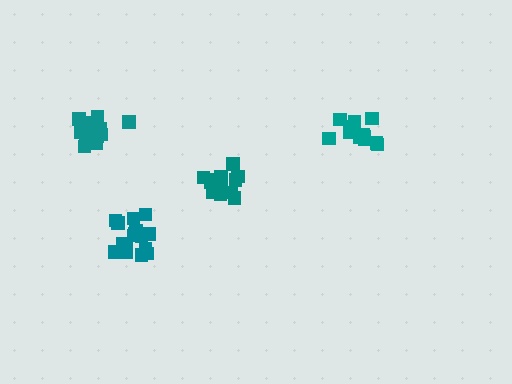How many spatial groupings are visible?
There are 4 spatial groupings.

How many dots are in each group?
Group 1: 13 dots, Group 2: 14 dots, Group 3: 16 dots, Group 4: 13 dots (56 total).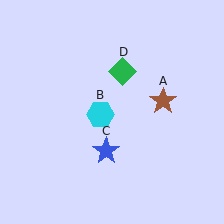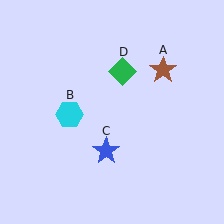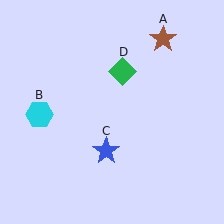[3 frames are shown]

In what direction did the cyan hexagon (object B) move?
The cyan hexagon (object B) moved left.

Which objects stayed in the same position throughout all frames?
Blue star (object C) and green diamond (object D) remained stationary.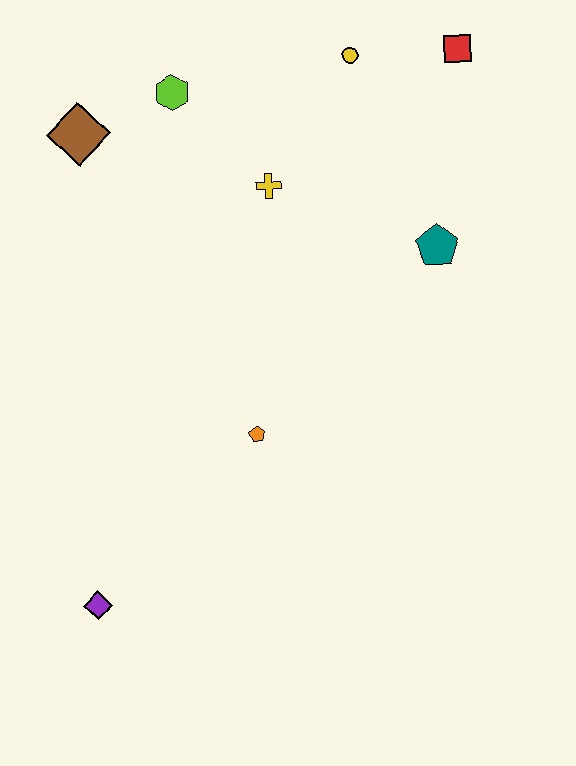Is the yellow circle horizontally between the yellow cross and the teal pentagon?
Yes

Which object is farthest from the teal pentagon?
The purple diamond is farthest from the teal pentagon.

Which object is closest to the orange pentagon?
The purple diamond is closest to the orange pentagon.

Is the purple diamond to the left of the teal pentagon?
Yes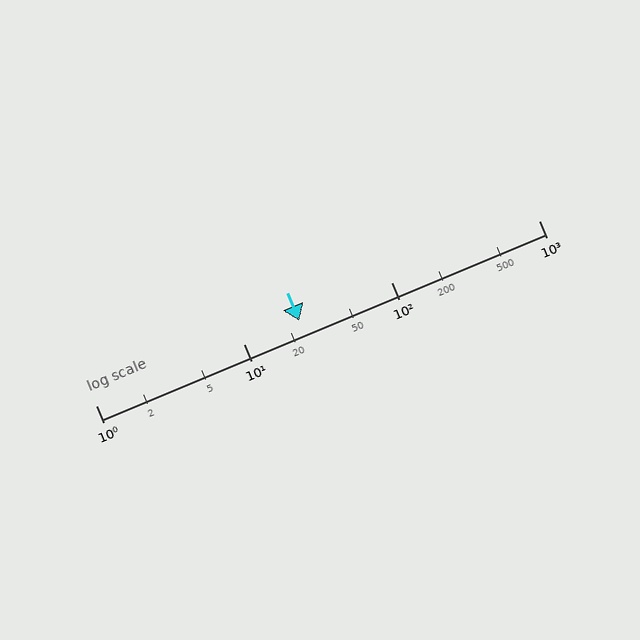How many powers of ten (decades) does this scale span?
The scale spans 3 decades, from 1 to 1000.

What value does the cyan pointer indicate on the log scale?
The pointer indicates approximately 24.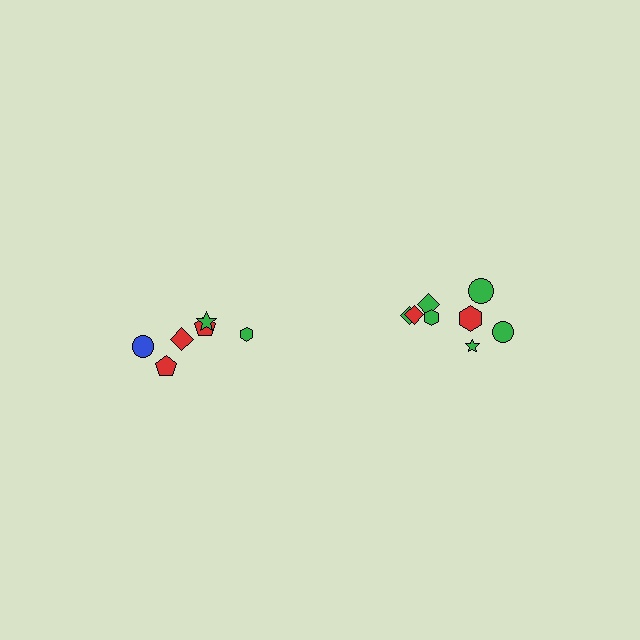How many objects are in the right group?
There are 8 objects.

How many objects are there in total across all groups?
There are 14 objects.